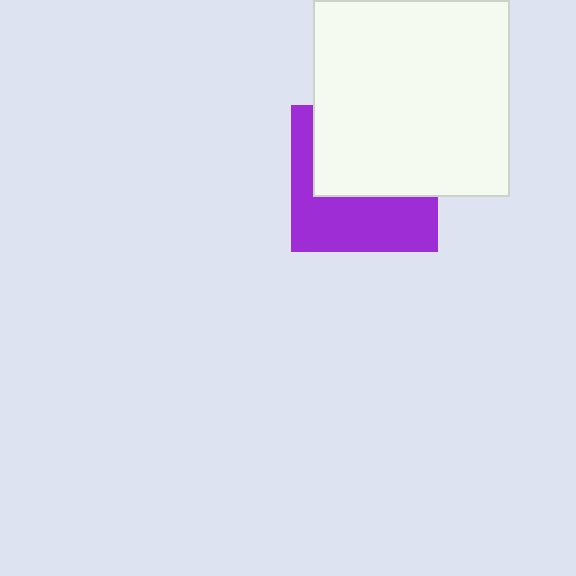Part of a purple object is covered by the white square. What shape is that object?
It is a square.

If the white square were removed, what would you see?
You would see the complete purple square.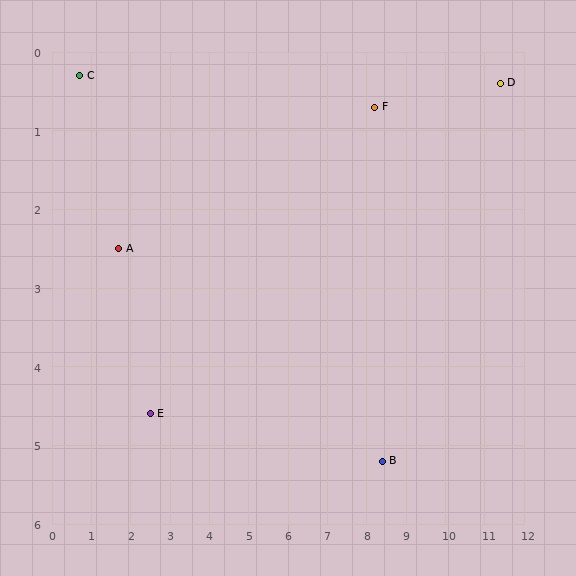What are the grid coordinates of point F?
Point F is at approximately (8.2, 0.7).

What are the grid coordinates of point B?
Point B is at approximately (8.4, 5.2).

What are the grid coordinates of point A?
Point A is at approximately (1.7, 2.5).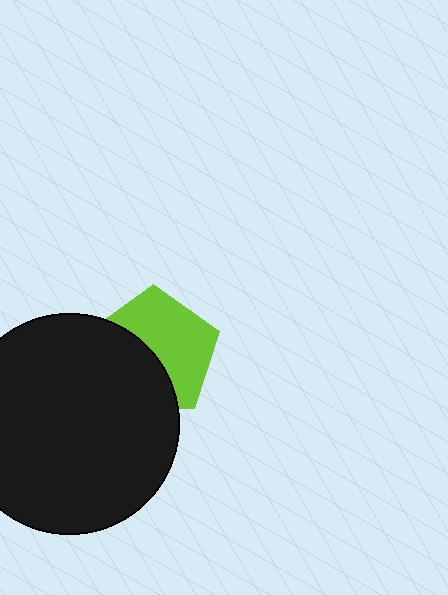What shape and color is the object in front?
The object in front is a black circle.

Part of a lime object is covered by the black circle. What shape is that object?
It is a pentagon.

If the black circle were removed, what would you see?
You would see the complete lime pentagon.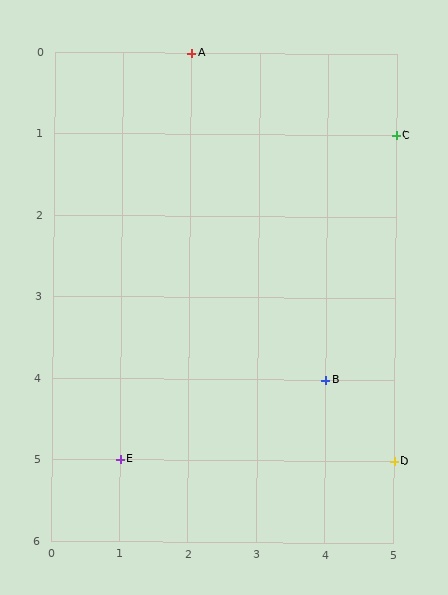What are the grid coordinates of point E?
Point E is at grid coordinates (1, 5).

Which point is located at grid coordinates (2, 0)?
Point A is at (2, 0).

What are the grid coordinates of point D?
Point D is at grid coordinates (5, 5).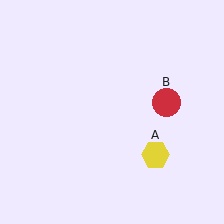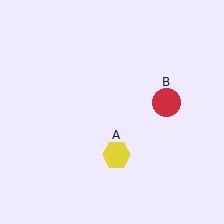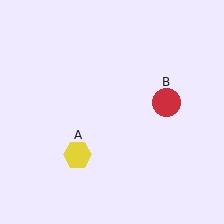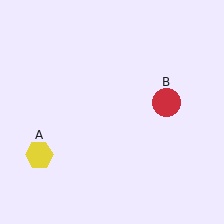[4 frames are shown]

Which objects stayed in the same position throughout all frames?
Red circle (object B) remained stationary.